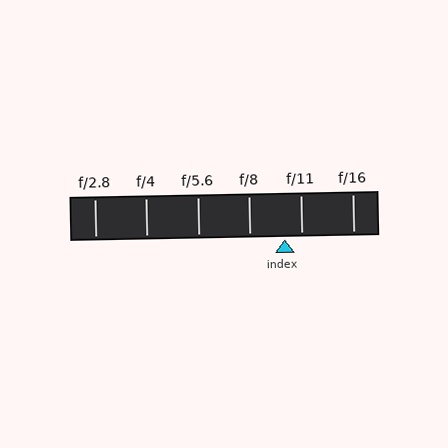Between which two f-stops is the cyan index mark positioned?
The index mark is between f/8 and f/11.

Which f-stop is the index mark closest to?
The index mark is closest to f/11.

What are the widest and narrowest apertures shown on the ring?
The widest aperture shown is f/2.8 and the narrowest is f/16.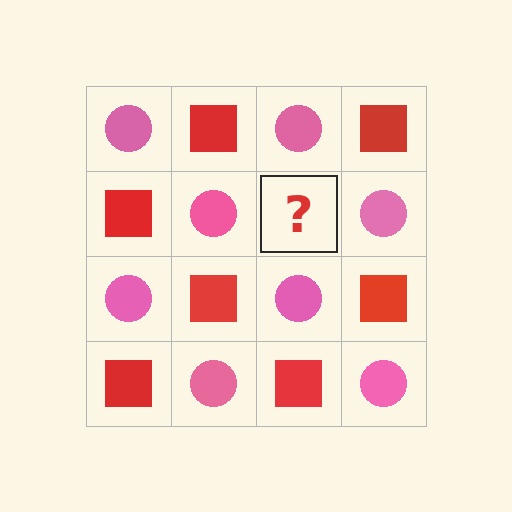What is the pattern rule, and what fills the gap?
The rule is that it alternates pink circle and red square in a checkerboard pattern. The gap should be filled with a red square.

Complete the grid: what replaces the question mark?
The question mark should be replaced with a red square.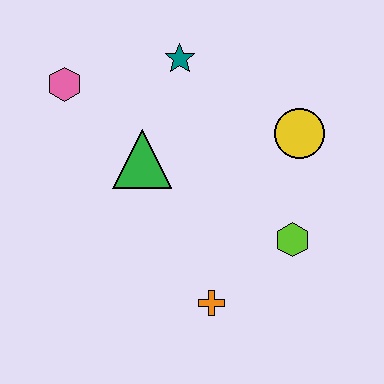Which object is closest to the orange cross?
The lime hexagon is closest to the orange cross.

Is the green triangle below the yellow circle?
Yes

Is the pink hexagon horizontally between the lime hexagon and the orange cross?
No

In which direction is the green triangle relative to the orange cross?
The green triangle is above the orange cross.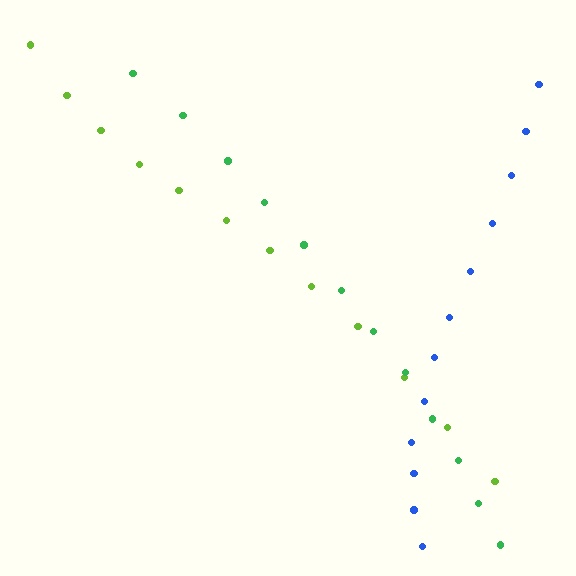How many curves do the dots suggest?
There are 3 distinct paths.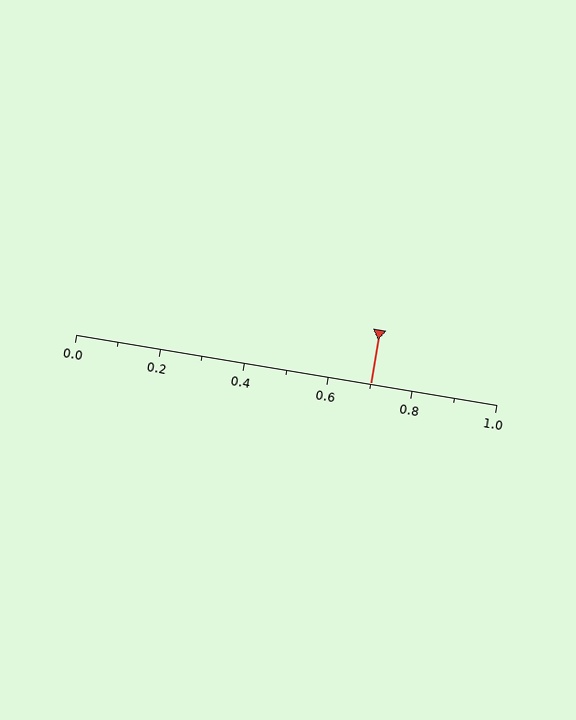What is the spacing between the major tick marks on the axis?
The major ticks are spaced 0.2 apart.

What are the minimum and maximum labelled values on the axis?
The axis runs from 0.0 to 1.0.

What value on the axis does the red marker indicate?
The marker indicates approximately 0.7.